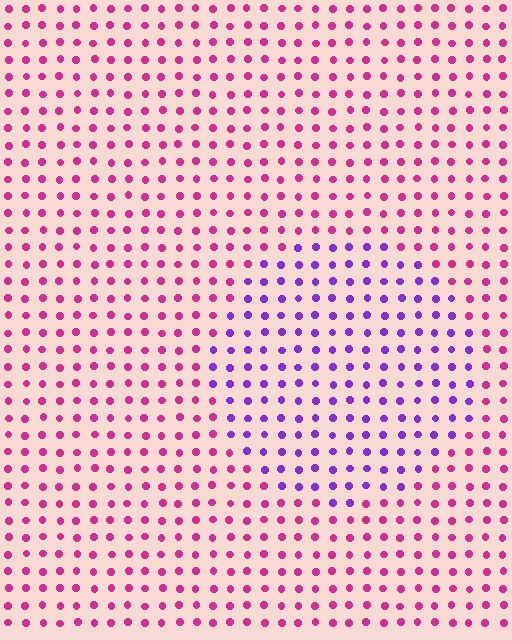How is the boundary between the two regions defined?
The boundary is defined purely by a slight shift in hue (about 51 degrees). Spacing, size, and orientation are identical on both sides.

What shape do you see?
I see a circle.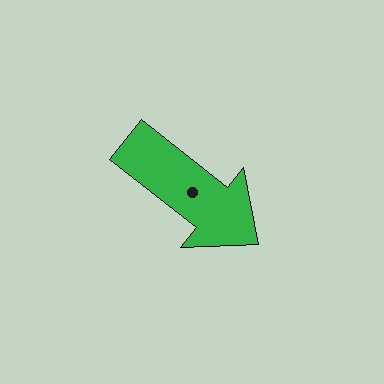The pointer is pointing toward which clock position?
Roughly 4 o'clock.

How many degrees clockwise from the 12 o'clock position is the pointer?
Approximately 128 degrees.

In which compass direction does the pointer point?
Southeast.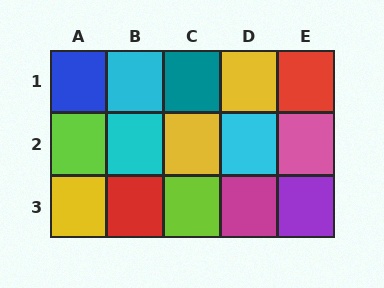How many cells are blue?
1 cell is blue.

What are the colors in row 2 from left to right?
Lime, cyan, yellow, cyan, pink.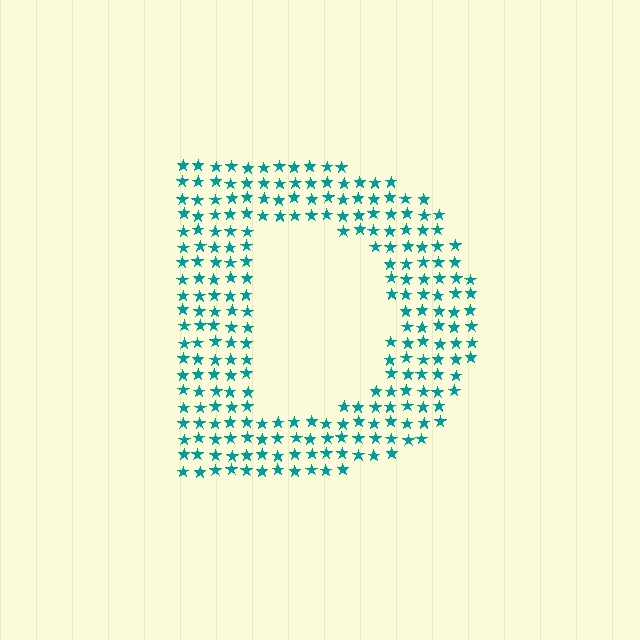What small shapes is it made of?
It is made of small stars.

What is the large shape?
The large shape is the letter D.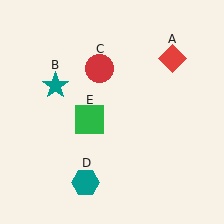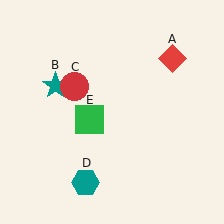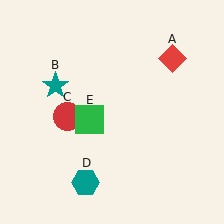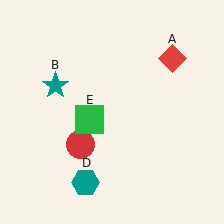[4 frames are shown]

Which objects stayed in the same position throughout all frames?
Red diamond (object A) and teal star (object B) and teal hexagon (object D) and green square (object E) remained stationary.